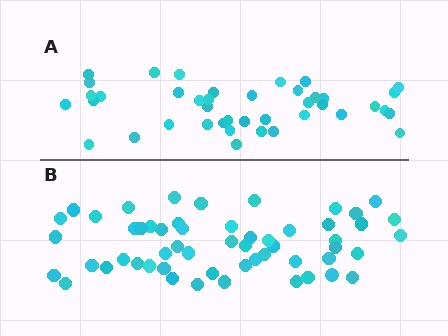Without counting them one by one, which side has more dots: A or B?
Region B (the bottom region) has more dots.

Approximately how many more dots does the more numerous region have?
Region B has approximately 15 more dots than region A.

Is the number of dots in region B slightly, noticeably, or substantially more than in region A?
Region B has noticeably more, but not dramatically so. The ratio is roughly 1.3 to 1.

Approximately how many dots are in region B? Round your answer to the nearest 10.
About 60 dots. (The exact count is 55, which rounds to 60.)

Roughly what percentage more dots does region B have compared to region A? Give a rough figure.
About 35% more.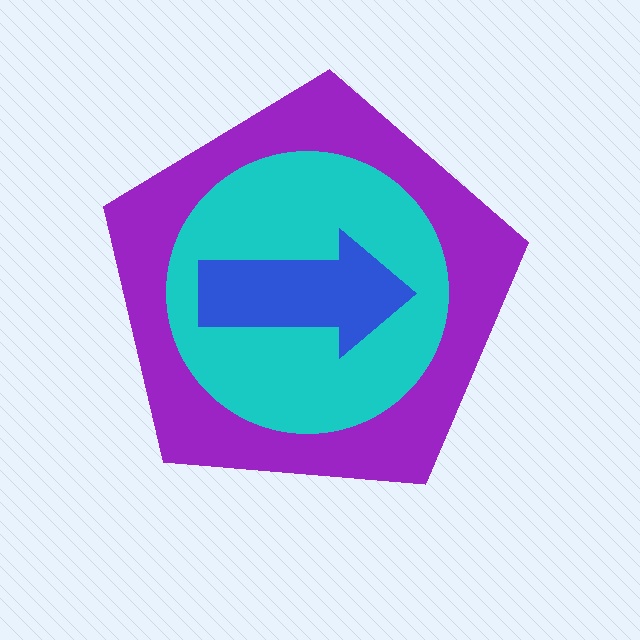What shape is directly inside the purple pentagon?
The cyan circle.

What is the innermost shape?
The blue arrow.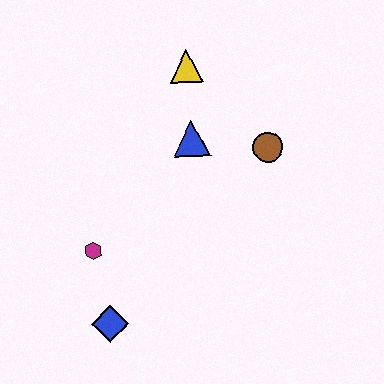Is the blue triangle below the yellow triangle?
Yes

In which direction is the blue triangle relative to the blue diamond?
The blue triangle is above the blue diamond.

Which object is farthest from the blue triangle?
The blue diamond is farthest from the blue triangle.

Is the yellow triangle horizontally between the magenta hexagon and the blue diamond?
No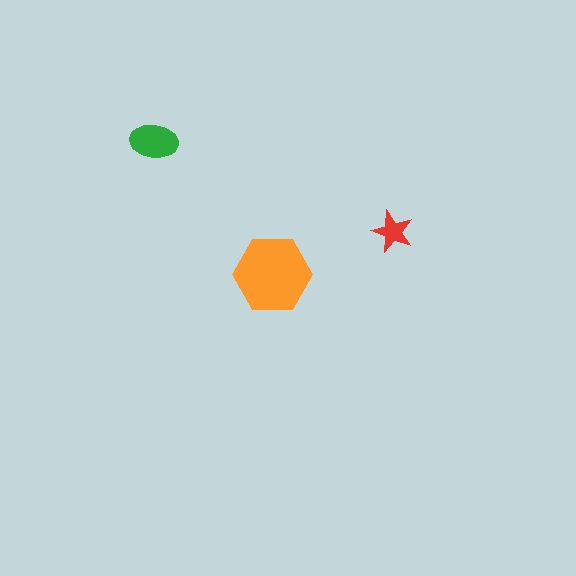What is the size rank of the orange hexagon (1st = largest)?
1st.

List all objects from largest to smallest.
The orange hexagon, the green ellipse, the red star.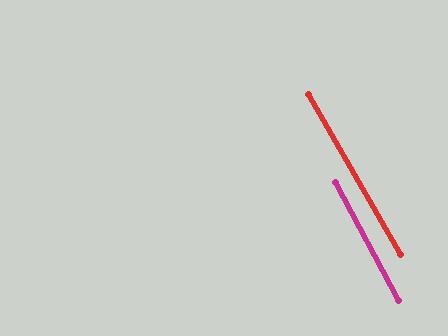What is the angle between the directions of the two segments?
Approximately 2 degrees.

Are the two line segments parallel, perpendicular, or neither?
Parallel — their directions differ by only 1.8°.